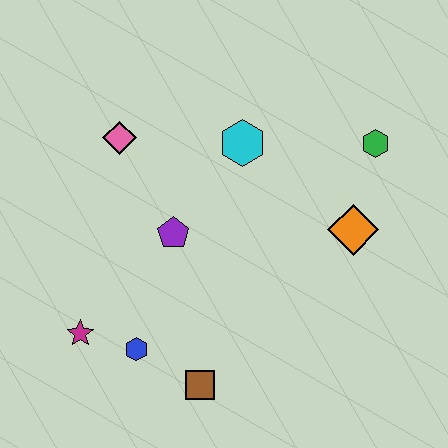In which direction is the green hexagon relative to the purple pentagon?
The green hexagon is to the right of the purple pentagon.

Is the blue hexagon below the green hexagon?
Yes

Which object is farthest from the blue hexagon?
The green hexagon is farthest from the blue hexagon.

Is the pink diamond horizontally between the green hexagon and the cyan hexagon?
No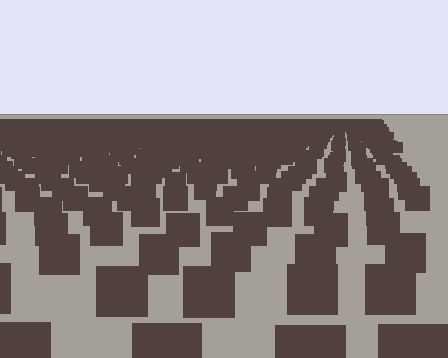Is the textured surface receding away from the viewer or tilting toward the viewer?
The surface is receding away from the viewer. Texture elements get smaller and denser toward the top.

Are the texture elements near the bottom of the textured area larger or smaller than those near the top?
Larger. Near the bottom, elements are closer to the viewer and appear at a bigger on-screen size.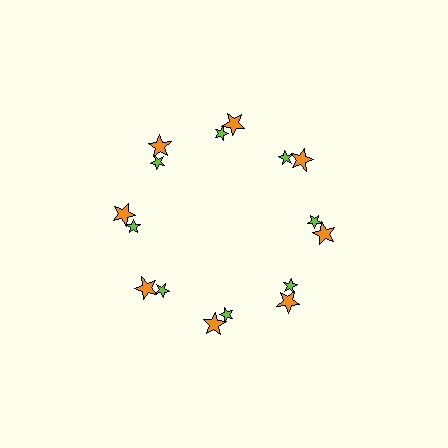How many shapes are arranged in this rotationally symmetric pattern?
There are 16 shapes, arranged in 8 groups of 2.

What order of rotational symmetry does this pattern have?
This pattern has 8-fold rotational symmetry.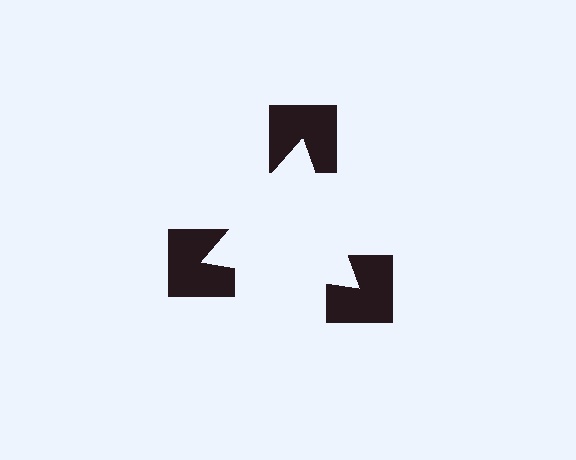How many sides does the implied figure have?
3 sides.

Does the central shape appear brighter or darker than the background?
It typically appears slightly brighter than the background, even though no actual brightness change is drawn.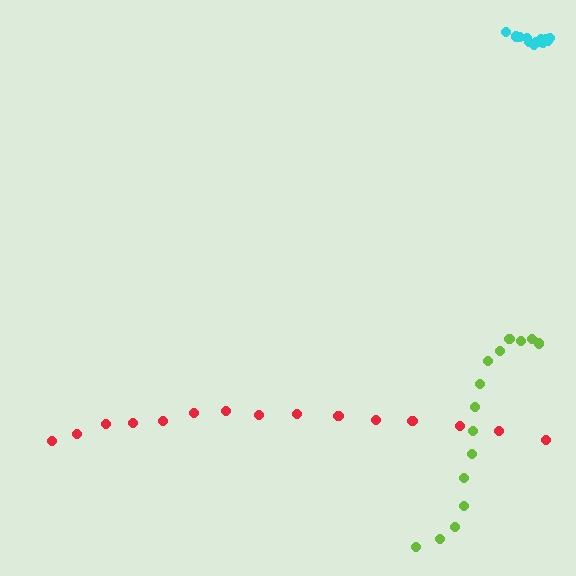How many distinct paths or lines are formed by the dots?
There are 3 distinct paths.